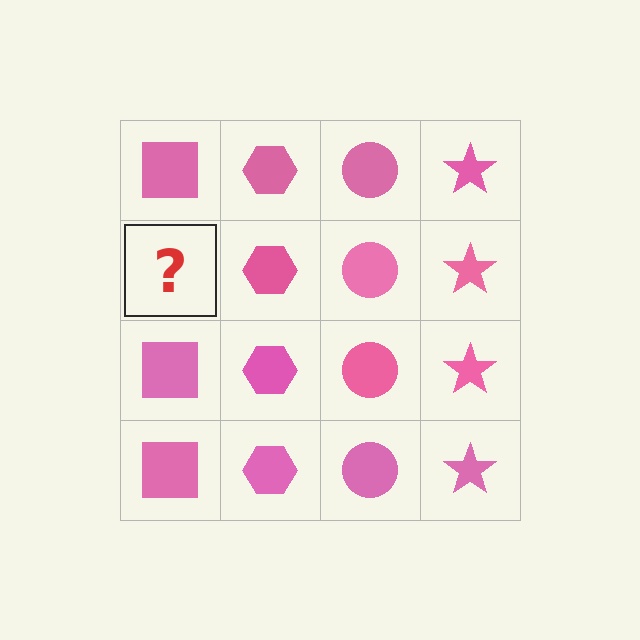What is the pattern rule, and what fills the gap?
The rule is that each column has a consistent shape. The gap should be filled with a pink square.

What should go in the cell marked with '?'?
The missing cell should contain a pink square.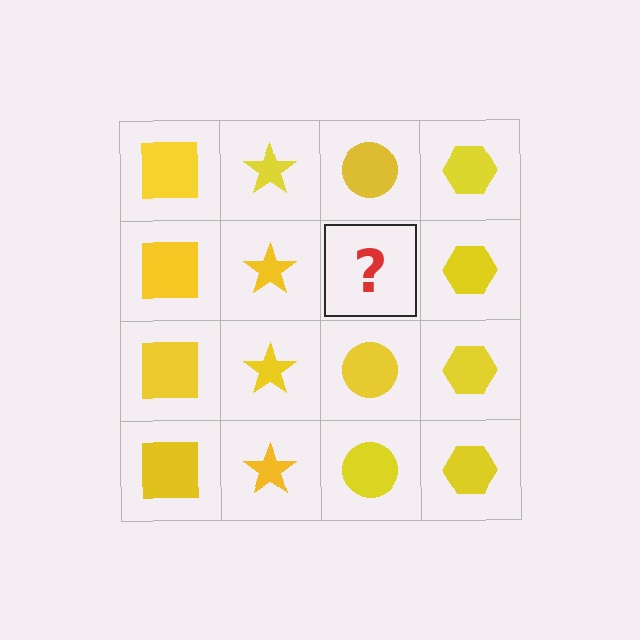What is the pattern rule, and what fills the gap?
The rule is that each column has a consistent shape. The gap should be filled with a yellow circle.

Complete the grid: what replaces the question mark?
The question mark should be replaced with a yellow circle.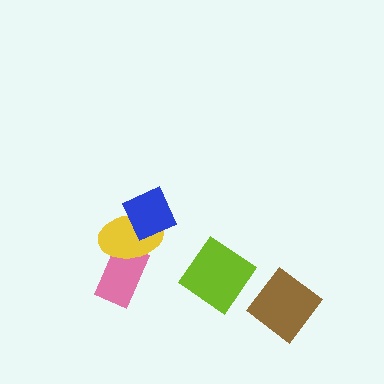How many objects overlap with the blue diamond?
1 object overlaps with the blue diamond.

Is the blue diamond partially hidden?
No, no other shape covers it.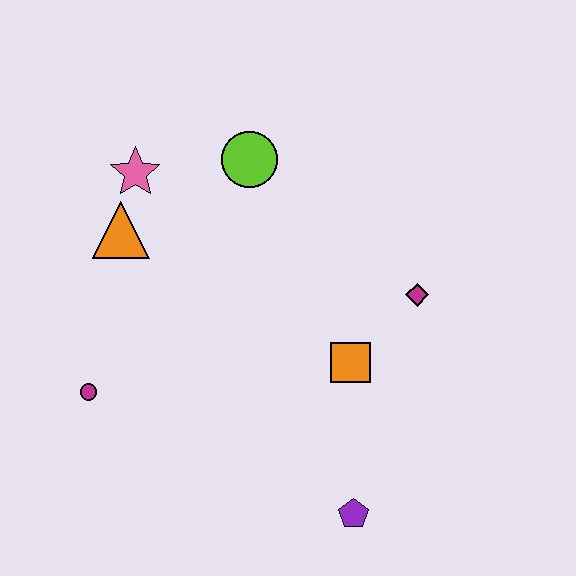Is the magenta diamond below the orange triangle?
Yes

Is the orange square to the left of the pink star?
No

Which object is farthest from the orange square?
The pink star is farthest from the orange square.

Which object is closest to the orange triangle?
The pink star is closest to the orange triangle.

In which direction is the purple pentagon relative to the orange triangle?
The purple pentagon is below the orange triangle.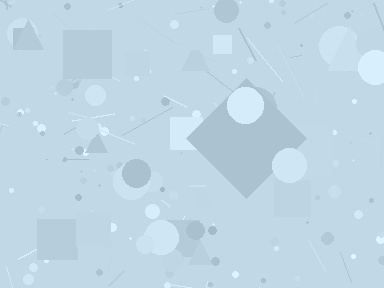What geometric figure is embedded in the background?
A diamond is embedded in the background.